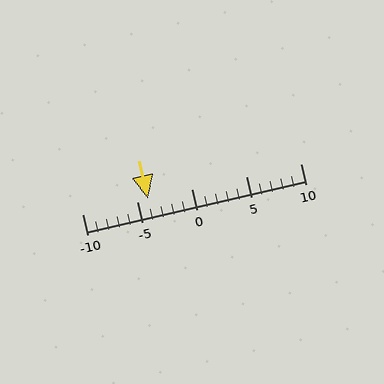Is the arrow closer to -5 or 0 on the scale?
The arrow is closer to -5.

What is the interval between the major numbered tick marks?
The major tick marks are spaced 5 units apart.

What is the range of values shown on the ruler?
The ruler shows values from -10 to 10.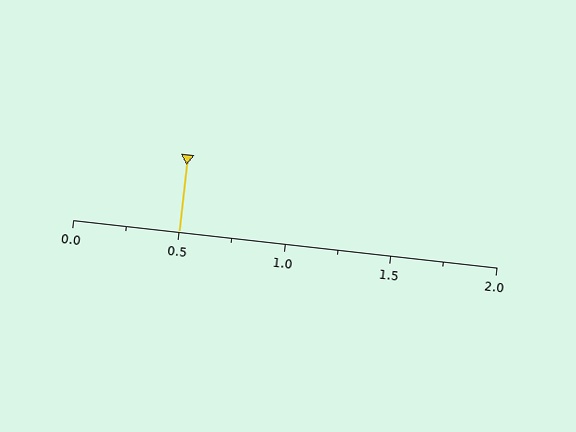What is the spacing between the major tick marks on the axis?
The major ticks are spaced 0.5 apart.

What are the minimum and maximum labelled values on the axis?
The axis runs from 0.0 to 2.0.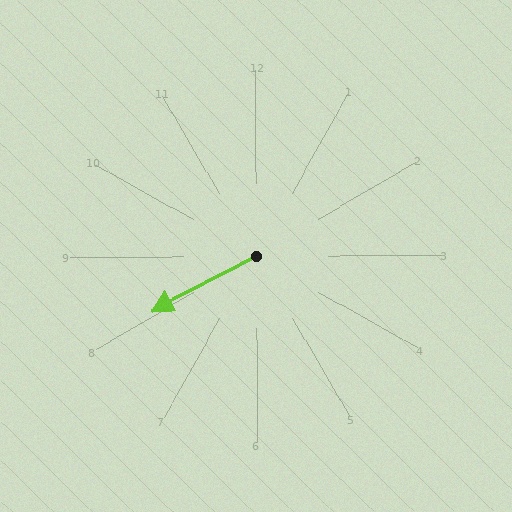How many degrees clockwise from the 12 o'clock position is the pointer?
Approximately 243 degrees.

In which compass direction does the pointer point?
Southwest.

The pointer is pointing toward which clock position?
Roughly 8 o'clock.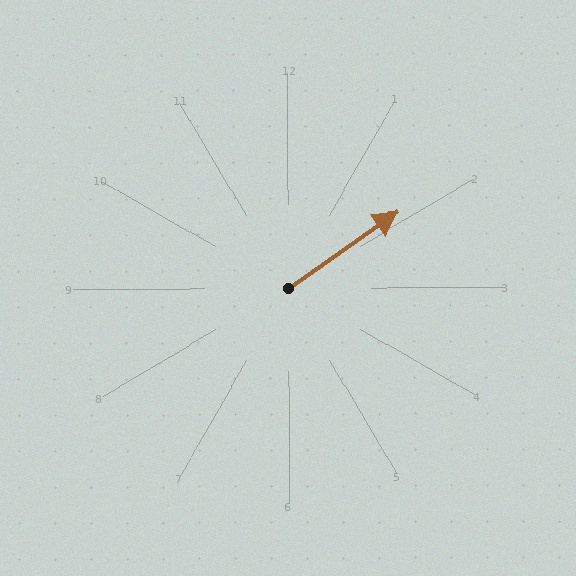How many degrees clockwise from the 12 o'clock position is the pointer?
Approximately 55 degrees.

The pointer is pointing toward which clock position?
Roughly 2 o'clock.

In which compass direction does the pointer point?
Northeast.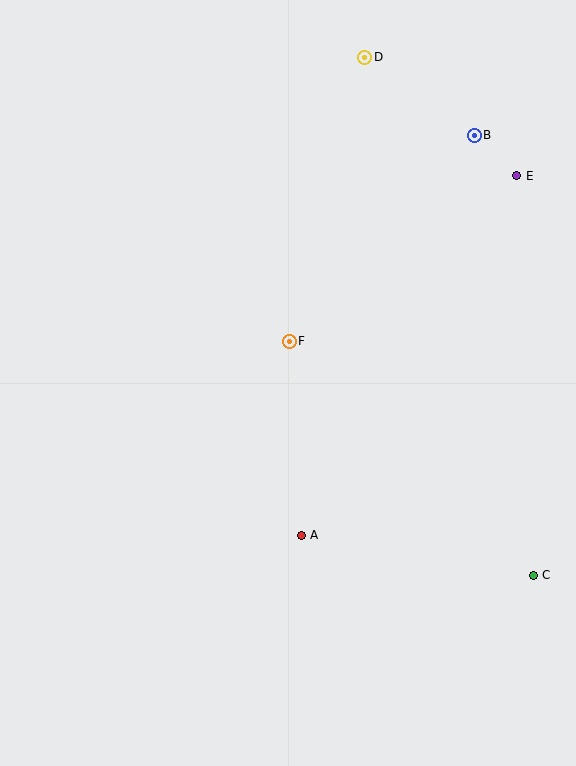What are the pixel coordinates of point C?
Point C is at (533, 575).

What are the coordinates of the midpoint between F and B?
The midpoint between F and B is at (382, 238).